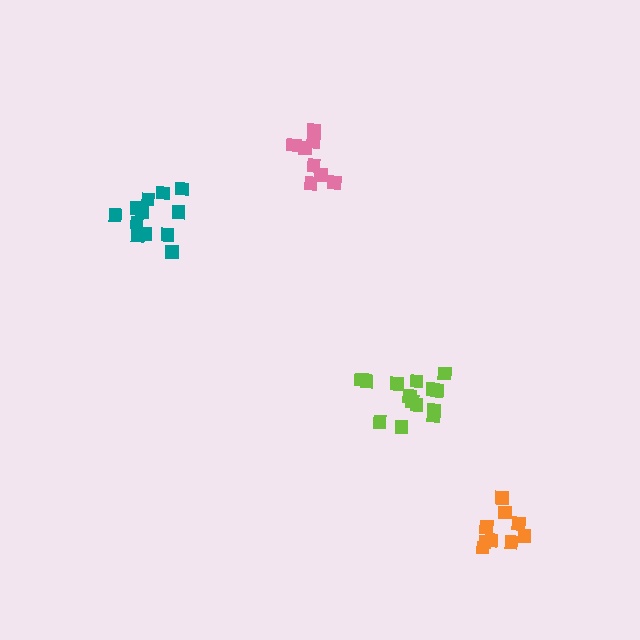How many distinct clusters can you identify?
There are 4 distinct clusters.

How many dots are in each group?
Group 1: 14 dots, Group 2: 9 dots, Group 3: 9 dots, Group 4: 13 dots (45 total).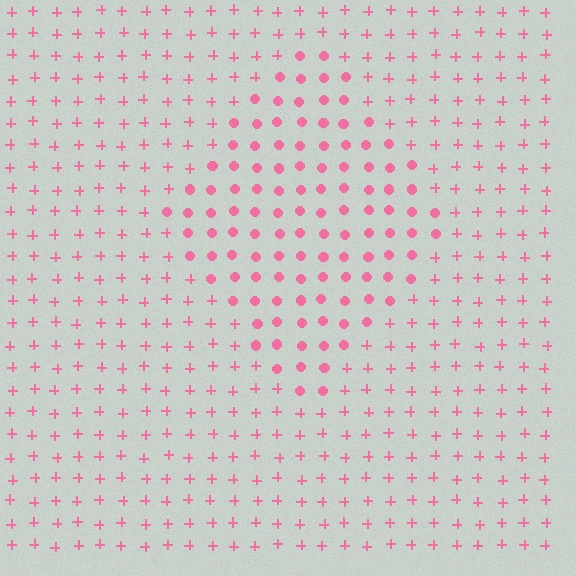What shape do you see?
I see a diamond.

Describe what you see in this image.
The image is filled with small pink elements arranged in a uniform grid. A diamond-shaped region contains circles, while the surrounding area contains plus signs. The boundary is defined purely by the change in element shape.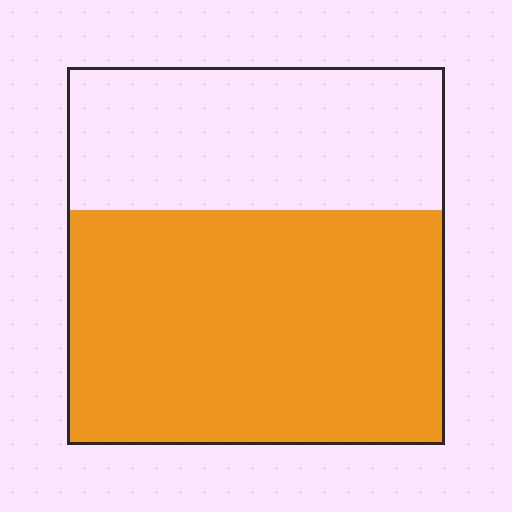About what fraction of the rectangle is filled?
About five eighths (5/8).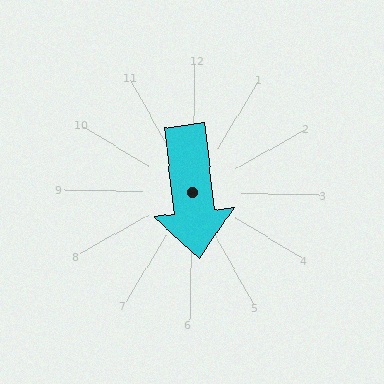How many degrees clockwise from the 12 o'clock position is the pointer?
Approximately 173 degrees.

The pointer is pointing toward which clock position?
Roughly 6 o'clock.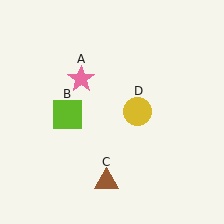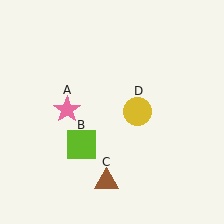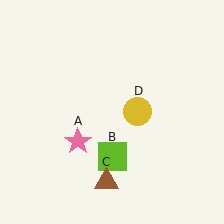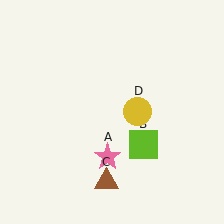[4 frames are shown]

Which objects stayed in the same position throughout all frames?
Brown triangle (object C) and yellow circle (object D) remained stationary.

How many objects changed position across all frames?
2 objects changed position: pink star (object A), lime square (object B).